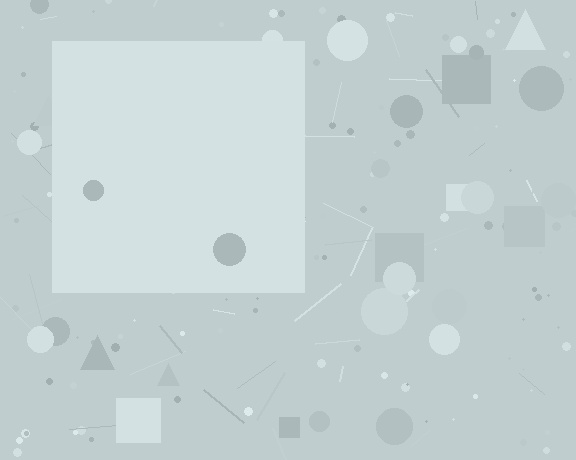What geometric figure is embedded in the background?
A square is embedded in the background.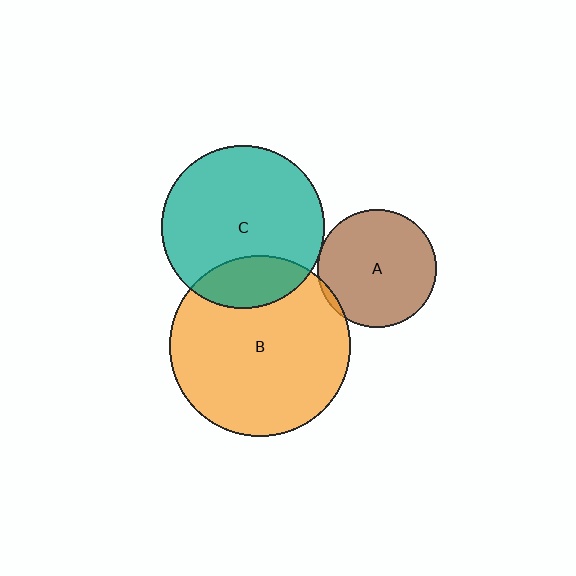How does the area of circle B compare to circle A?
Approximately 2.3 times.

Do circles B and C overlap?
Yes.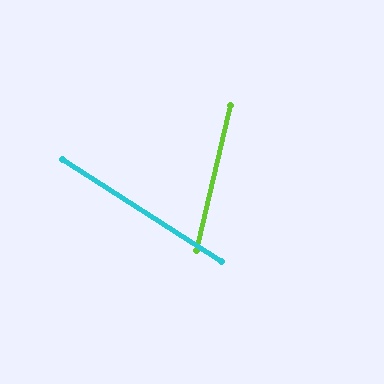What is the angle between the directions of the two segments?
Approximately 71 degrees.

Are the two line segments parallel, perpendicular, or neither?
Neither parallel nor perpendicular — they differ by about 71°.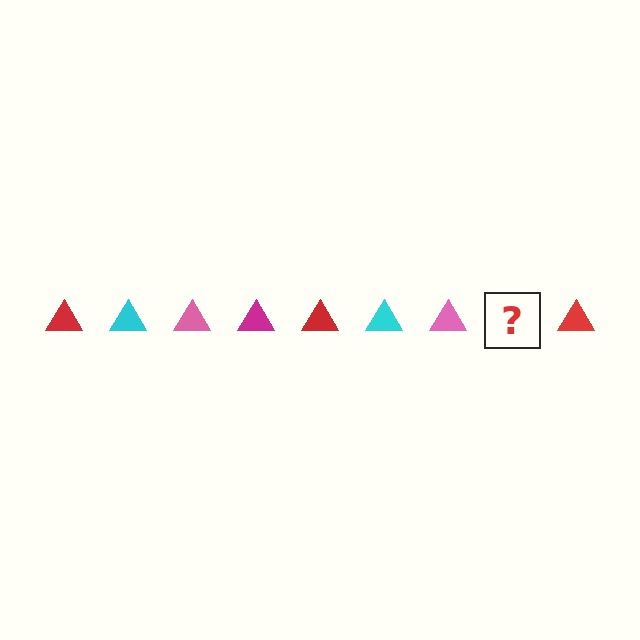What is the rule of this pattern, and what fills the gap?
The rule is that the pattern cycles through red, cyan, pink, magenta triangles. The gap should be filled with a magenta triangle.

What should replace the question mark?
The question mark should be replaced with a magenta triangle.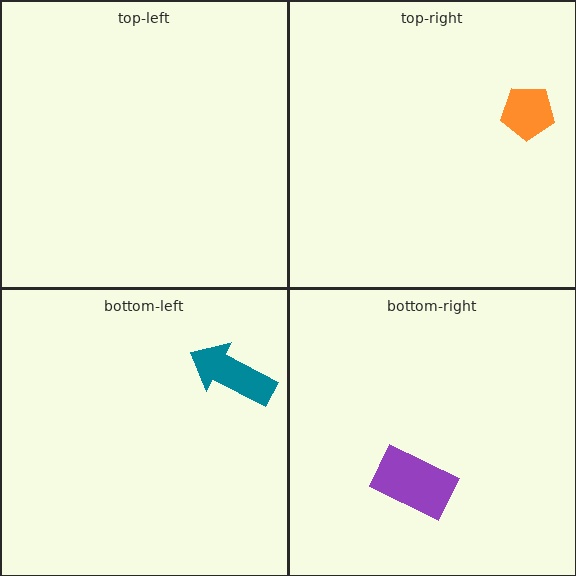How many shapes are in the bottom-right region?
1.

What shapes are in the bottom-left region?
The teal arrow.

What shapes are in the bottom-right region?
The purple rectangle.